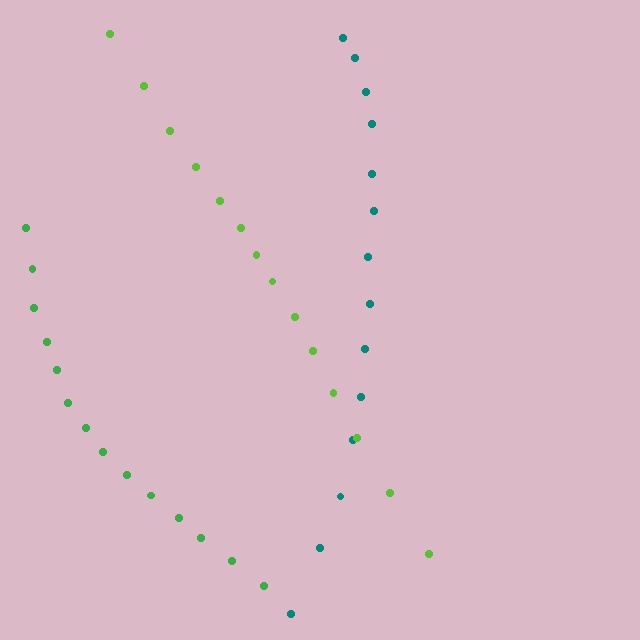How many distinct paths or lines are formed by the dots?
There are 3 distinct paths.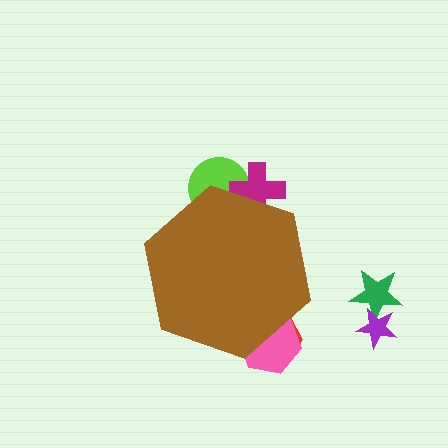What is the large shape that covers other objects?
A brown hexagon.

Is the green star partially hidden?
No, the green star is fully visible.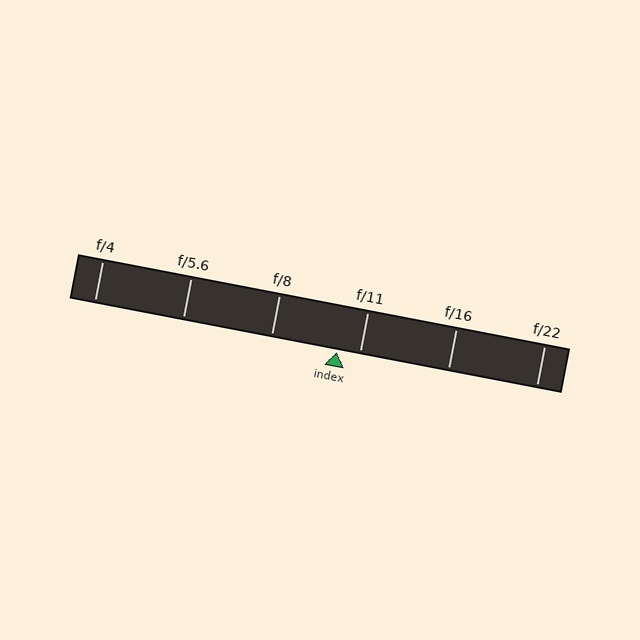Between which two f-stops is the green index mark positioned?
The index mark is between f/8 and f/11.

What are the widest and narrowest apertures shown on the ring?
The widest aperture shown is f/4 and the narrowest is f/22.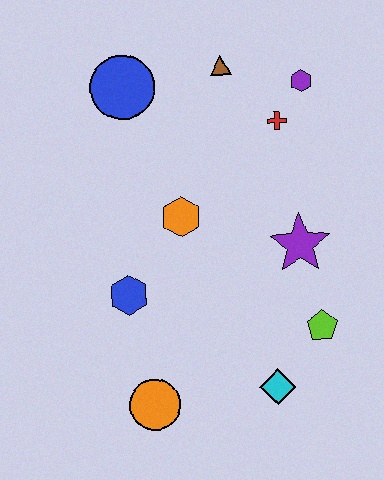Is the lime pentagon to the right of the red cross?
Yes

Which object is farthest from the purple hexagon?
The orange circle is farthest from the purple hexagon.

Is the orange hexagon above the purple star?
Yes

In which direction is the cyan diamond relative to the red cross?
The cyan diamond is below the red cross.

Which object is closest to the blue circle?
The brown triangle is closest to the blue circle.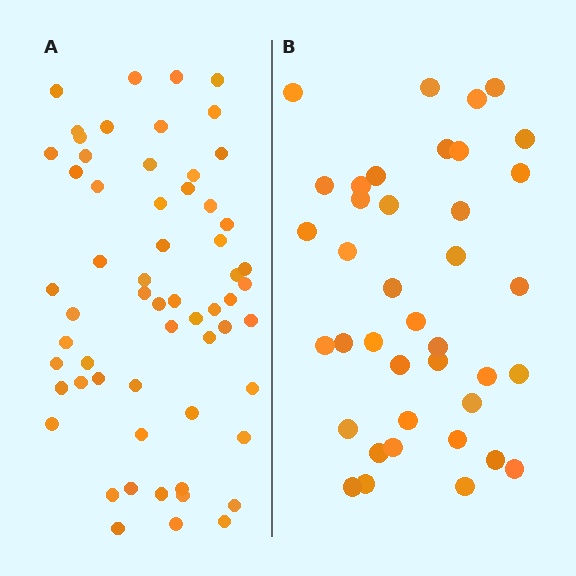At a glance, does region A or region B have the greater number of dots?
Region A (the left region) has more dots.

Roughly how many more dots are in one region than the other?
Region A has approximately 20 more dots than region B.